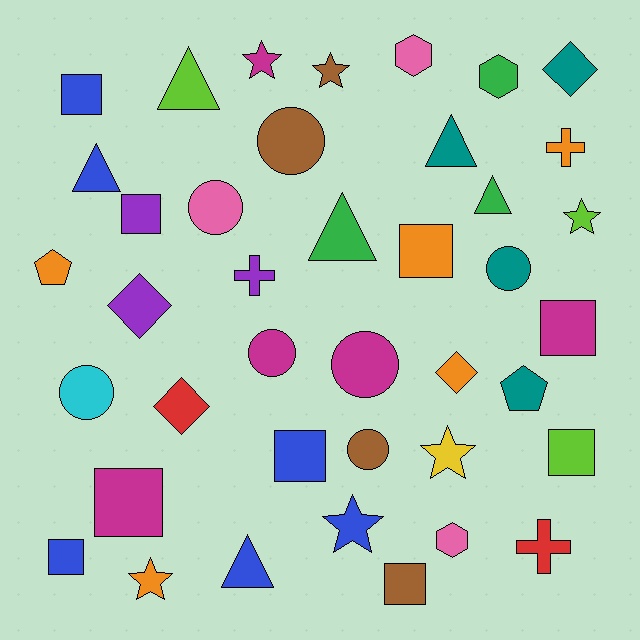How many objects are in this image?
There are 40 objects.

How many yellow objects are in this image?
There is 1 yellow object.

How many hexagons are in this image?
There are 3 hexagons.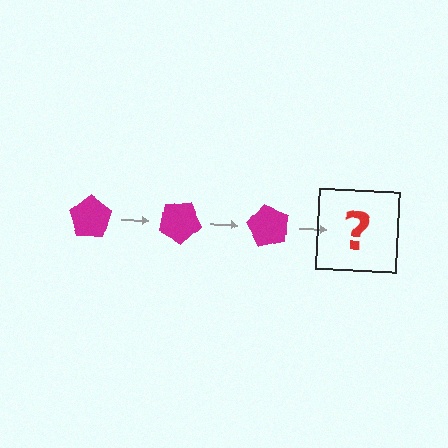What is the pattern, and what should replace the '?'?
The pattern is that the pentagon rotates 30 degrees each step. The '?' should be a magenta pentagon rotated 90 degrees.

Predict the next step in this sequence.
The next step is a magenta pentagon rotated 90 degrees.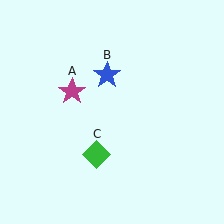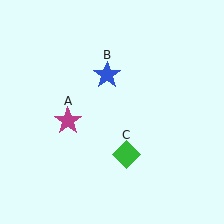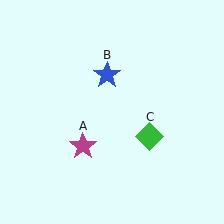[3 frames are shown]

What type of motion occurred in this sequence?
The magenta star (object A), green diamond (object C) rotated counterclockwise around the center of the scene.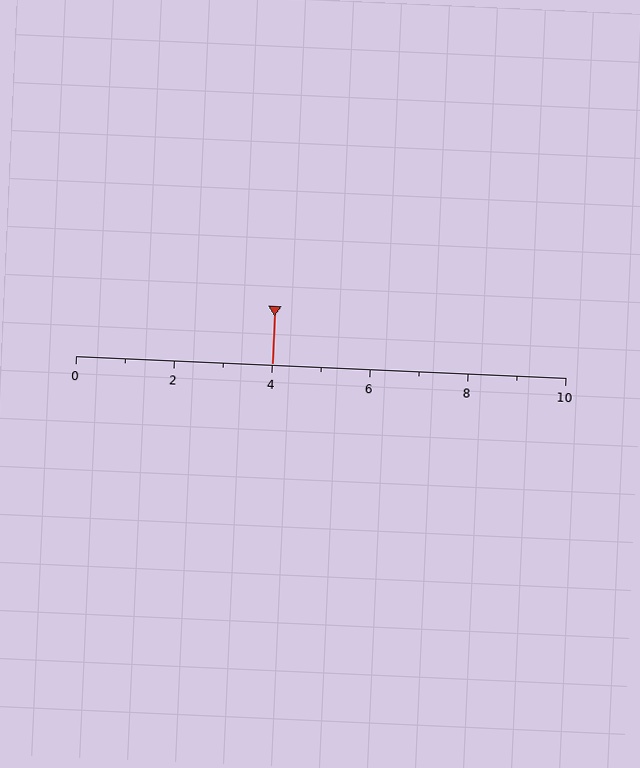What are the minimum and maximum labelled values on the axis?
The axis runs from 0 to 10.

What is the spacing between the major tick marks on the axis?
The major ticks are spaced 2 apart.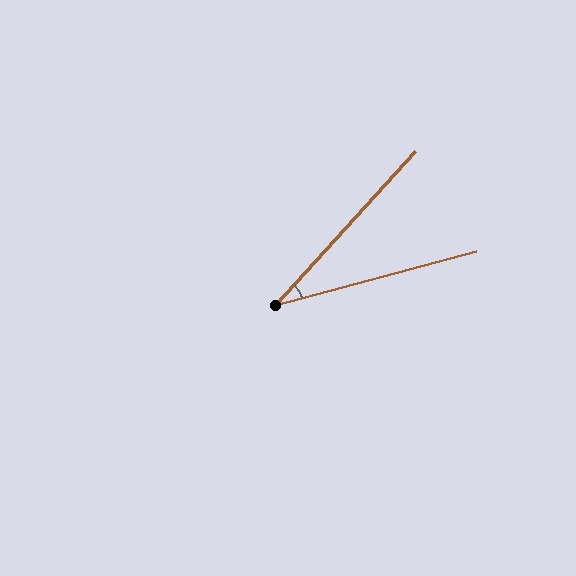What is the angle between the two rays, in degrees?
Approximately 33 degrees.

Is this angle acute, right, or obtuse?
It is acute.